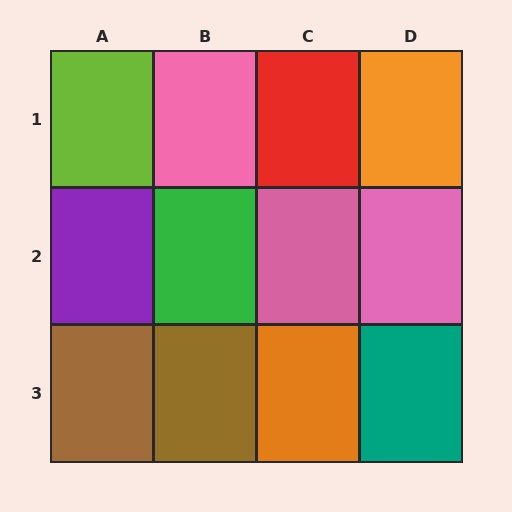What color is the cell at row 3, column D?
Teal.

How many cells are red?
1 cell is red.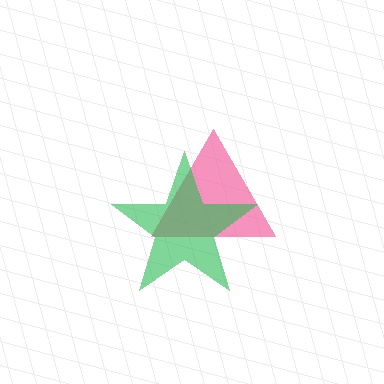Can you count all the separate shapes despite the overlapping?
Yes, there are 2 separate shapes.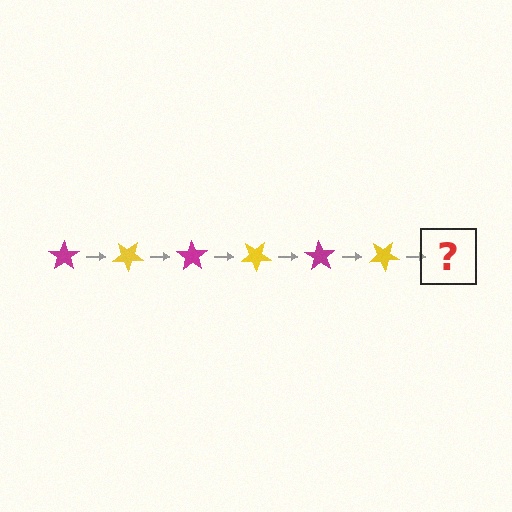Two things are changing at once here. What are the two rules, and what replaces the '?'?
The two rules are that it rotates 35 degrees each step and the color cycles through magenta and yellow. The '?' should be a magenta star, rotated 210 degrees from the start.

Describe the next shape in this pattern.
It should be a magenta star, rotated 210 degrees from the start.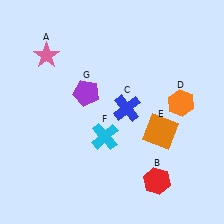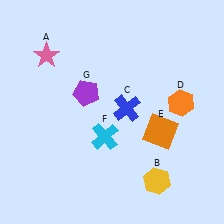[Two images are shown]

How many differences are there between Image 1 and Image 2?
There is 1 difference between the two images.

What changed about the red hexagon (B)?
In Image 1, B is red. In Image 2, it changed to yellow.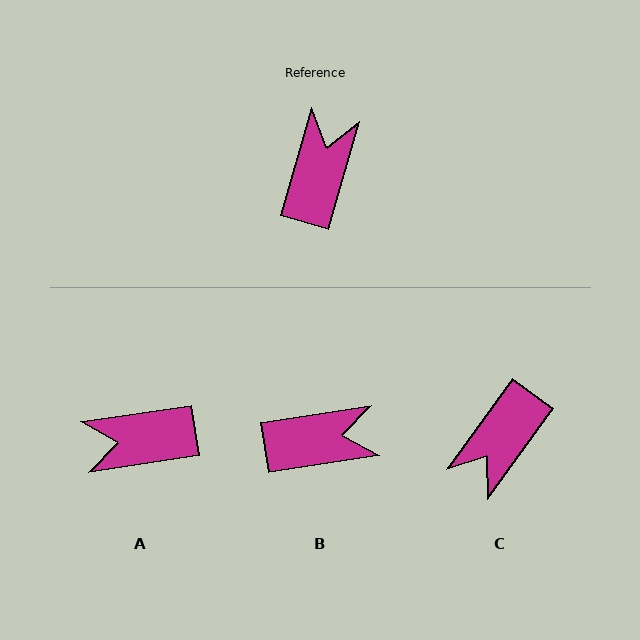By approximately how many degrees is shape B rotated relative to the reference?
Approximately 65 degrees clockwise.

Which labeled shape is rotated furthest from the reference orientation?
C, about 160 degrees away.